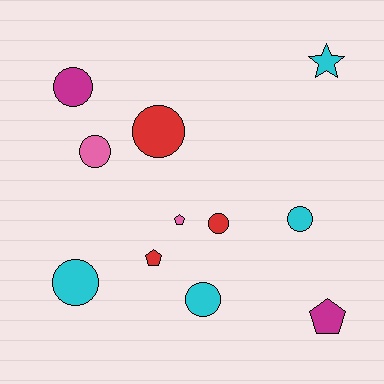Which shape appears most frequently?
Circle, with 7 objects.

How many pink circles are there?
There is 1 pink circle.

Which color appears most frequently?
Cyan, with 4 objects.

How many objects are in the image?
There are 11 objects.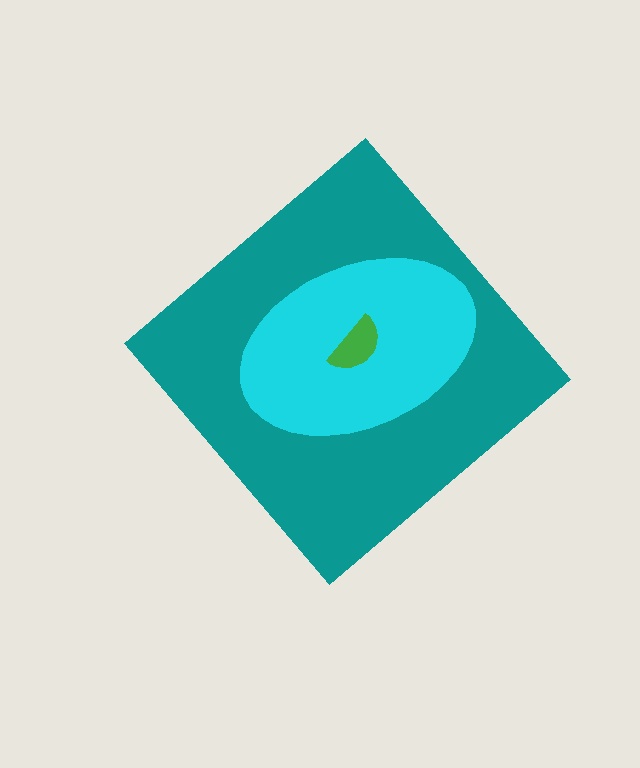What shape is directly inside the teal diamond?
The cyan ellipse.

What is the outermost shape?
The teal diamond.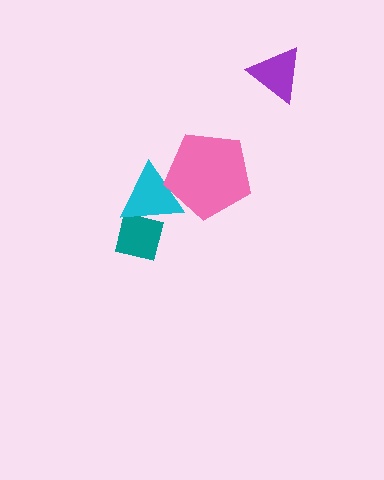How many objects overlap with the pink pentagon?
1 object overlaps with the pink pentagon.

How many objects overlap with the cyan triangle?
2 objects overlap with the cyan triangle.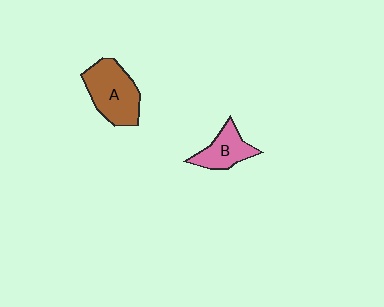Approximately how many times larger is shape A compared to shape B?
Approximately 1.6 times.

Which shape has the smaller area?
Shape B (pink).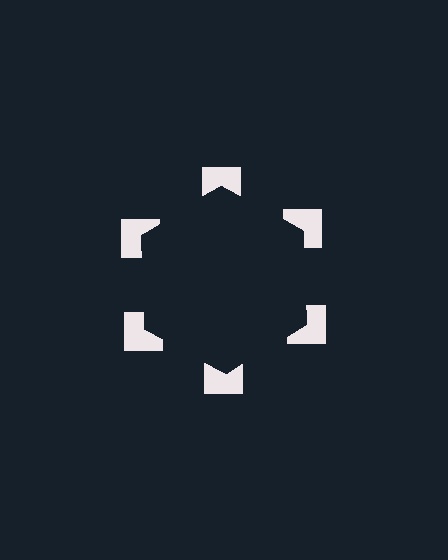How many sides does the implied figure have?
6 sides.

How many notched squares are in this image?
There are 6 — one at each vertex of the illusory hexagon.